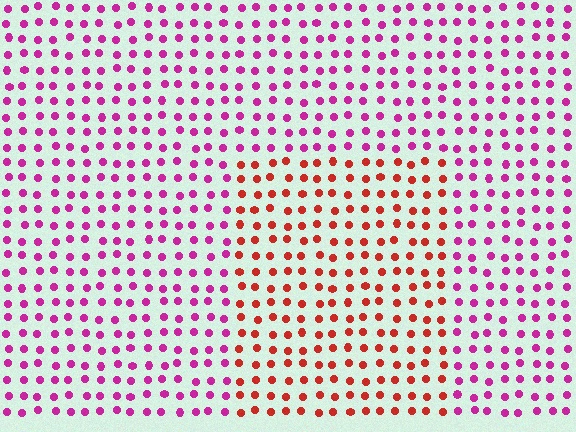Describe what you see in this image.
The image is filled with small magenta elements in a uniform arrangement. A rectangle-shaped region is visible where the elements are tinted to a slightly different hue, forming a subtle color boundary.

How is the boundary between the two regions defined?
The boundary is defined purely by a slight shift in hue (about 47 degrees). Spacing, size, and orientation are identical on both sides.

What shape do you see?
I see a rectangle.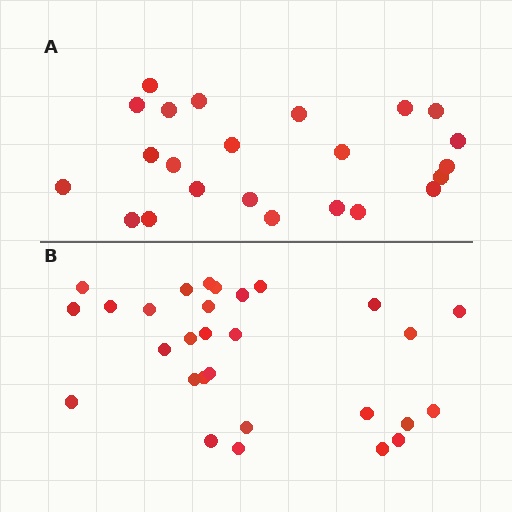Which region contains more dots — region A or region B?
Region B (the bottom region) has more dots.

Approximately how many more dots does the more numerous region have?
Region B has about 6 more dots than region A.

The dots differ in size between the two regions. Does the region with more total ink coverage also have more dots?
No. Region A has more total ink coverage because its dots are larger, but region B actually contains more individual dots. Total area can be misleading — the number of items is what matters here.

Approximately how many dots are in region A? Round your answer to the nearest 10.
About 20 dots. (The exact count is 23, which rounds to 20.)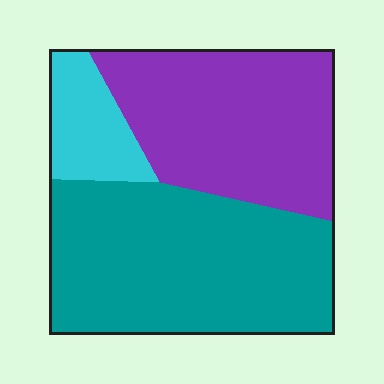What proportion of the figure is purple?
Purple takes up about three eighths (3/8) of the figure.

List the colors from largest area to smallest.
From largest to smallest: teal, purple, cyan.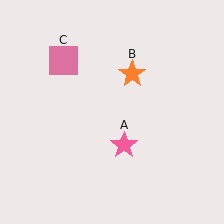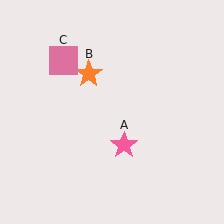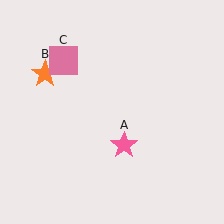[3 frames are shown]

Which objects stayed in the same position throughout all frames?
Pink star (object A) and pink square (object C) remained stationary.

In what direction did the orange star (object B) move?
The orange star (object B) moved left.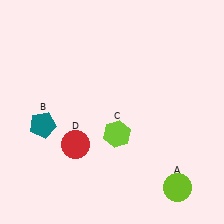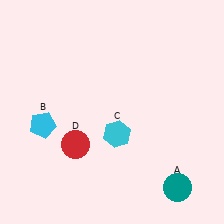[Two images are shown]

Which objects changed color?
A changed from lime to teal. B changed from teal to cyan. C changed from lime to cyan.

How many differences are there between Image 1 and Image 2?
There are 3 differences between the two images.